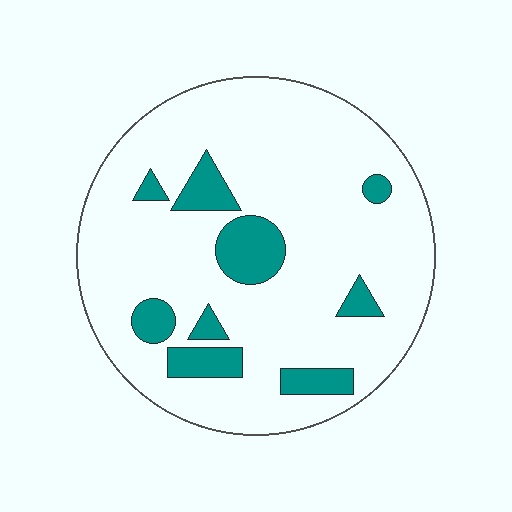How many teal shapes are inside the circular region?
9.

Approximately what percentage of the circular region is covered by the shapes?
Approximately 15%.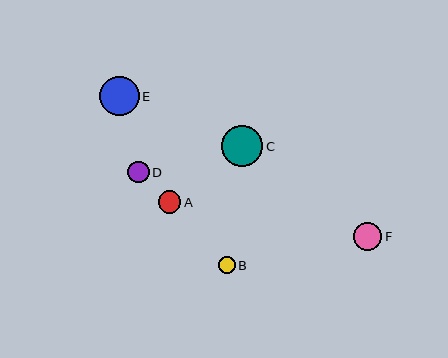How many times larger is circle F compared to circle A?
Circle F is approximately 1.2 times the size of circle A.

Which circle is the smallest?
Circle B is the smallest with a size of approximately 17 pixels.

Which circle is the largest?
Circle C is the largest with a size of approximately 41 pixels.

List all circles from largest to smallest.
From largest to smallest: C, E, F, A, D, B.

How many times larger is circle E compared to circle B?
Circle E is approximately 2.3 times the size of circle B.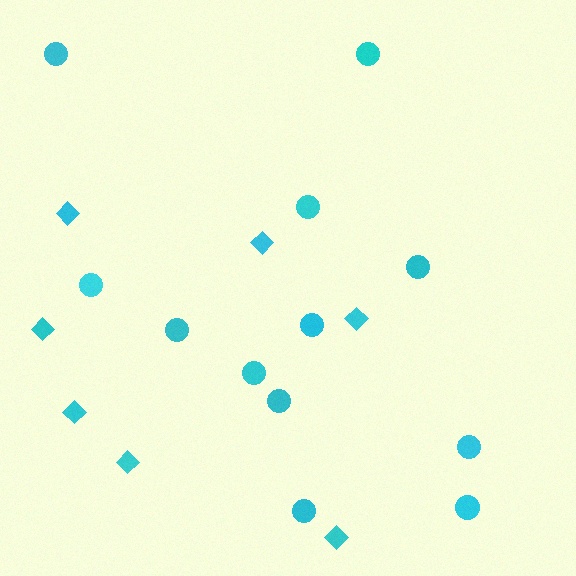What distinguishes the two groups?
There are 2 groups: one group of circles (12) and one group of diamonds (7).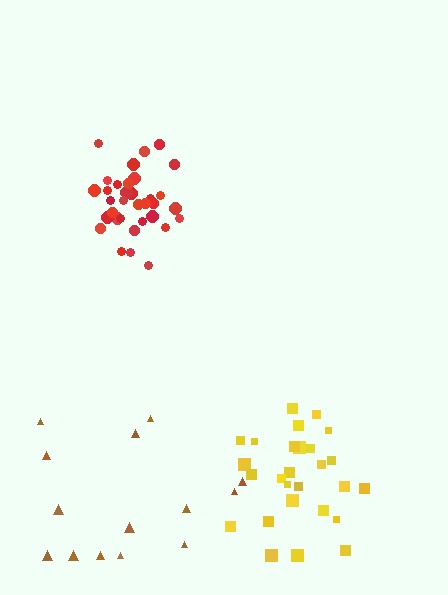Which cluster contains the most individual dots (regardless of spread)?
Red (35).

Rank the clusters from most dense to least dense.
red, yellow, brown.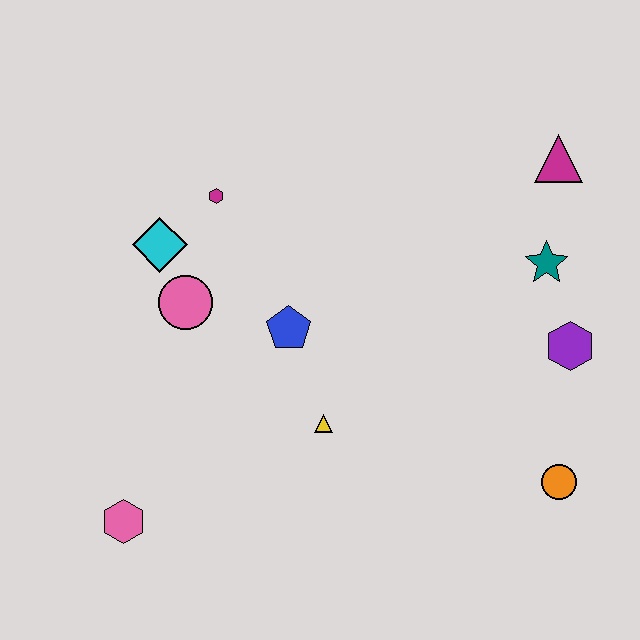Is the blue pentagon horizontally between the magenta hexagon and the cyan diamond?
No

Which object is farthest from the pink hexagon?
The magenta triangle is farthest from the pink hexagon.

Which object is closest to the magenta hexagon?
The cyan diamond is closest to the magenta hexagon.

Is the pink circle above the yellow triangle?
Yes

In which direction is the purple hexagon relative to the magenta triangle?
The purple hexagon is below the magenta triangle.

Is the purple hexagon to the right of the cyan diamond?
Yes